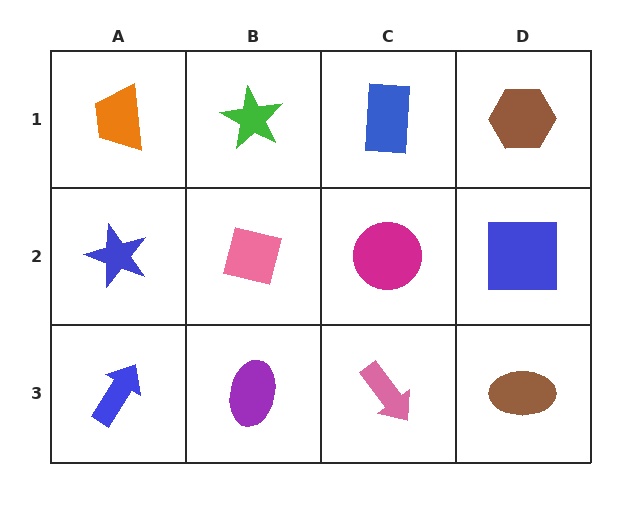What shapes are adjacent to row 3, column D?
A blue square (row 2, column D), a pink arrow (row 3, column C).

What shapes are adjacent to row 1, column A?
A blue star (row 2, column A), a green star (row 1, column B).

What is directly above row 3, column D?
A blue square.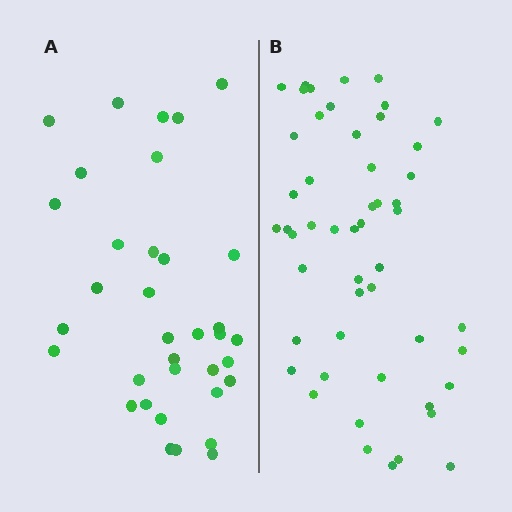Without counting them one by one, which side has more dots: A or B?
Region B (the right region) has more dots.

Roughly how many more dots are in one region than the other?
Region B has approximately 15 more dots than region A.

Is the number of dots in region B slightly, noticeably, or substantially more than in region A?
Region B has substantially more. The ratio is roughly 1.5 to 1.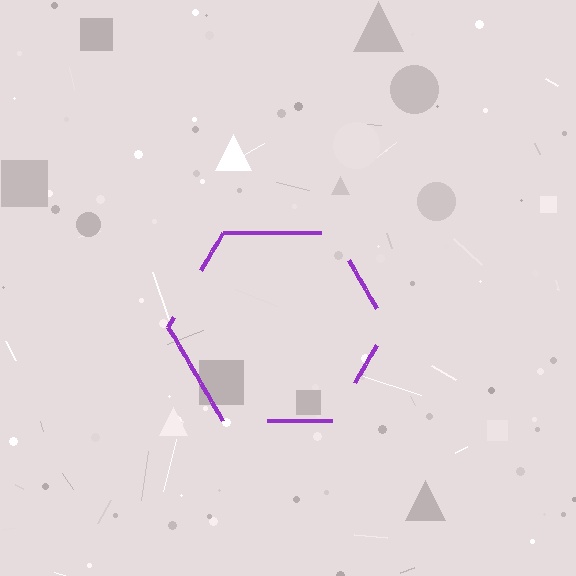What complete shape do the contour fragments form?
The contour fragments form a hexagon.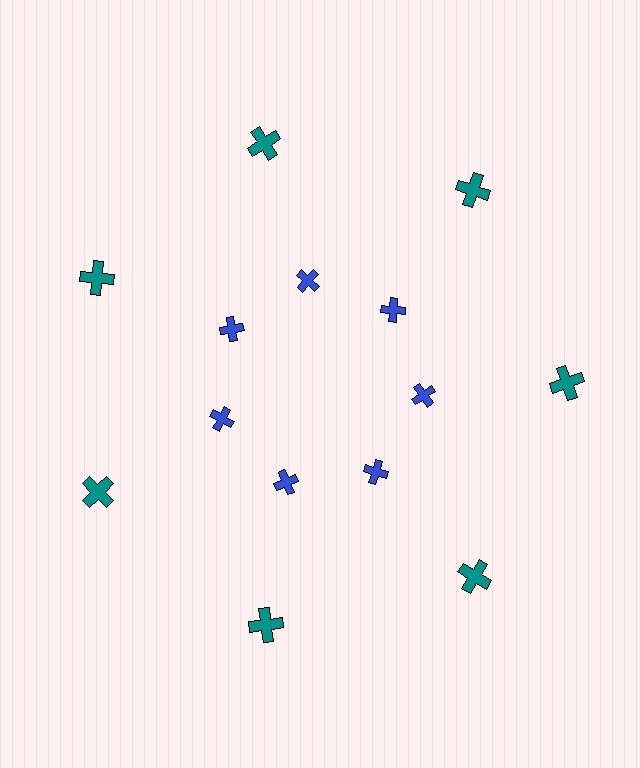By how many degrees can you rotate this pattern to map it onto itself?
The pattern maps onto itself every 51 degrees of rotation.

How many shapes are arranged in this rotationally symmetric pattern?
There are 14 shapes, arranged in 7 groups of 2.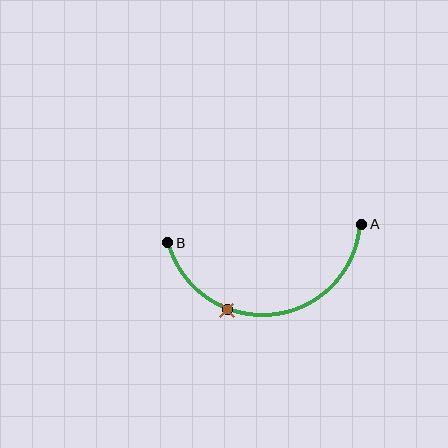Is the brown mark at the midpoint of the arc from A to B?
No. The brown mark lies on the arc but is closer to endpoint B. The arc midpoint would be at the point on the curve equidistant along the arc from both A and B.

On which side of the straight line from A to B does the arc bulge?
The arc bulges below the straight line connecting A and B.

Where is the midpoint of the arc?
The arc midpoint is the point on the curve farthest from the straight line joining A and B. It sits below that line.